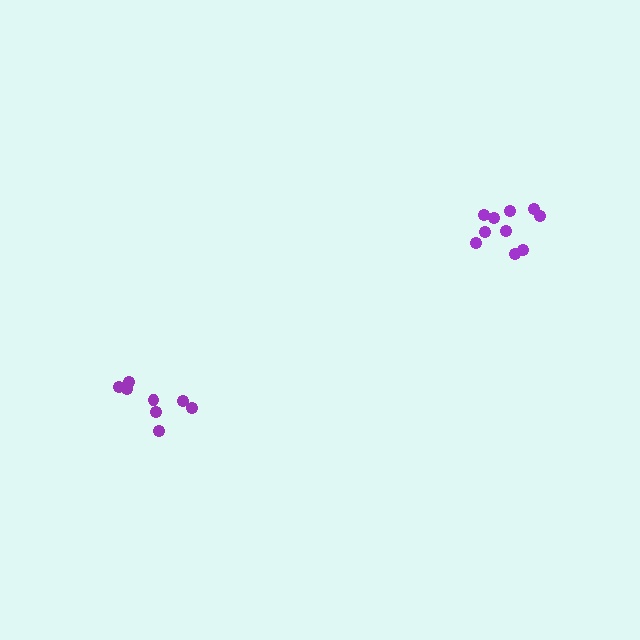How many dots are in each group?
Group 1: 10 dots, Group 2: 8 dots (18 total).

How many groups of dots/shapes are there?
There are 2 groups.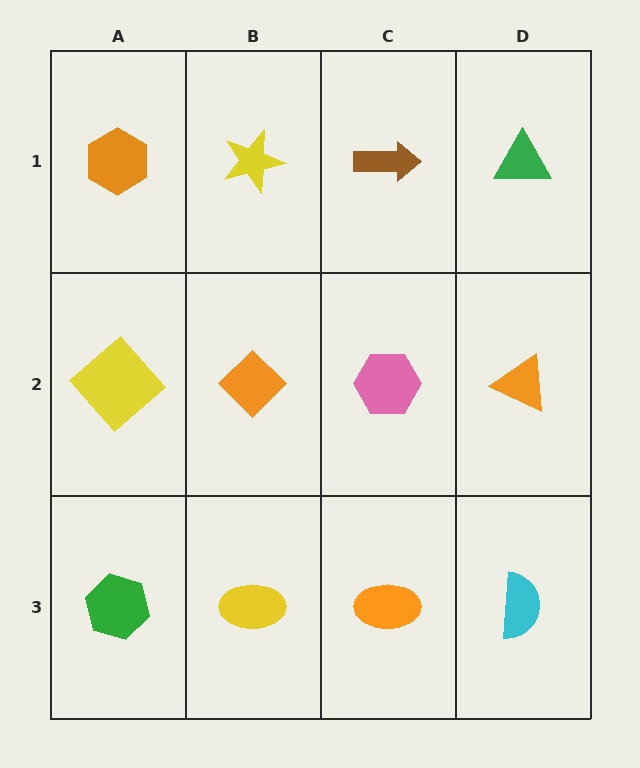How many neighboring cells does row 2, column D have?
3.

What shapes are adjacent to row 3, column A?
A yellow diamond (row 2, column A), a yellow ellipse (row 3, column B).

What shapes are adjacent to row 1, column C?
A pink hexagon (row 2, column C), a yellow star (row 1, column B), a green triangle (row 1, column D).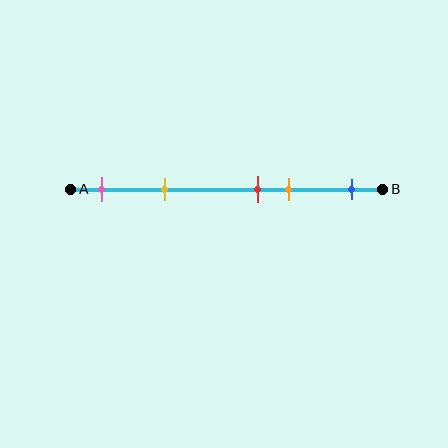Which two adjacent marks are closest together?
The red and orange marks are the closest adjacent pair.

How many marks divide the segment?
There are 5 marks dividing the segment.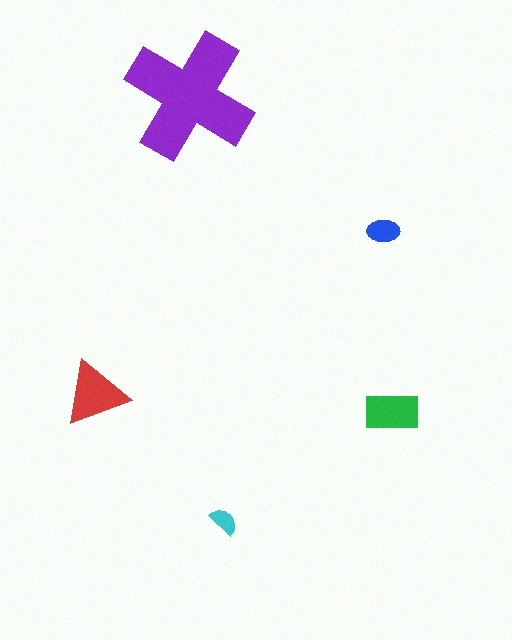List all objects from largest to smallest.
The purple cross, the red triangle, the green rectangle, the blue ellipse, the cyan semicircle.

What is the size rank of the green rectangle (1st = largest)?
3rd.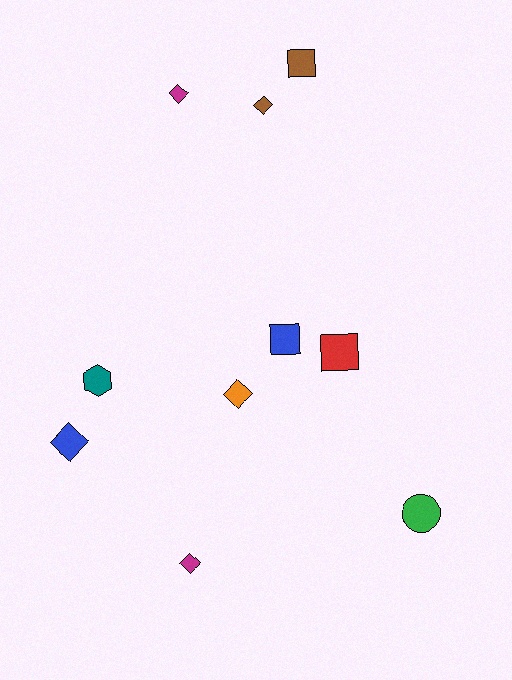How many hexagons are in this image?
There is 1 hexagon.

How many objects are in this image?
There are 10 objects.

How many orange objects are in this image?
There is 1 orange object.